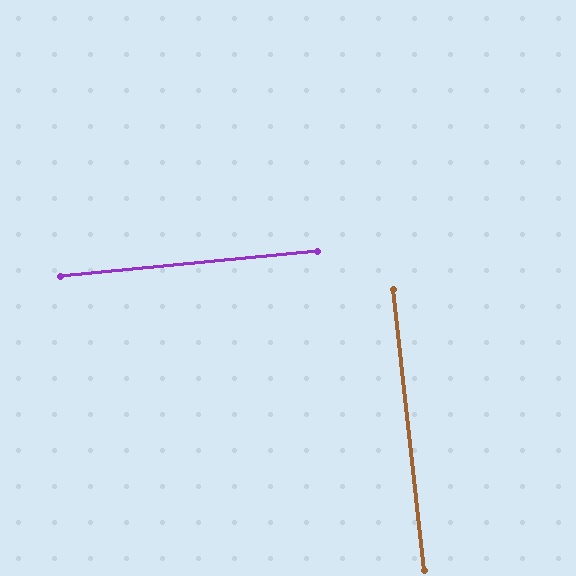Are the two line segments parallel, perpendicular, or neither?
Perpendicular — they meet at approximately 89°.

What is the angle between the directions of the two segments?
Approximately 89 degrees.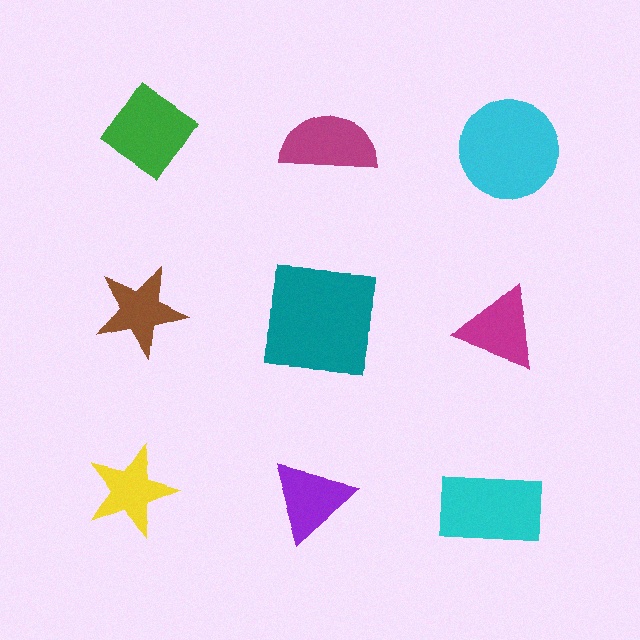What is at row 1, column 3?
A cyan circle.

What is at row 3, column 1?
A yellow star.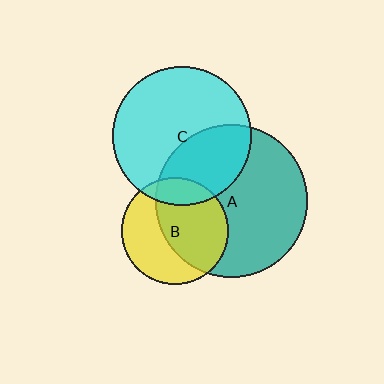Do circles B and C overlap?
Yes.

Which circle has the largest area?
Circle A (teal).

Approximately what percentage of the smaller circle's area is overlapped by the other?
Approximately 15%.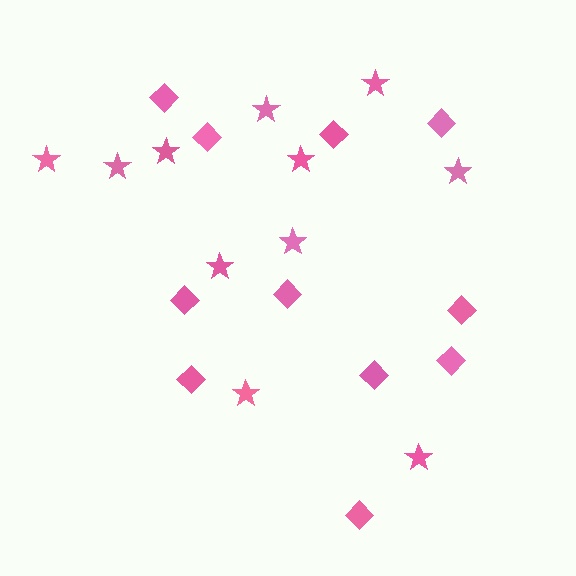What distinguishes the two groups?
There are 2 groups: one group of diamonds (11) and one group of stars (11).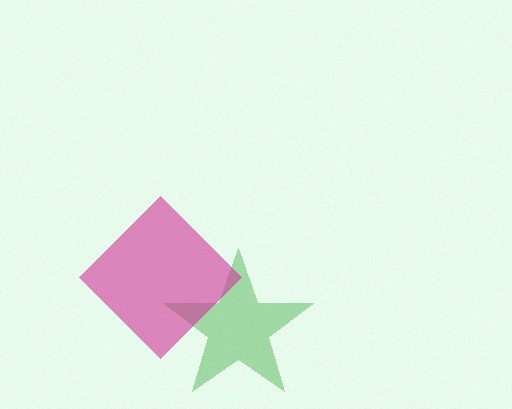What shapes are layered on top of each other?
The layered shapes are: a green star, a magenta diamond.